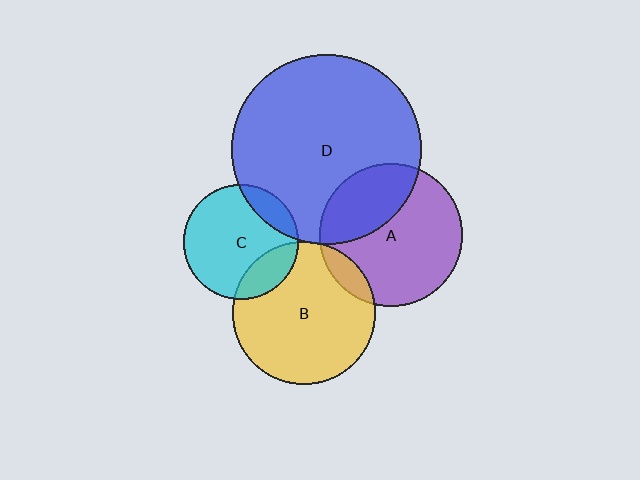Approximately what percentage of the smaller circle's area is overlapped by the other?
Approximately 30%.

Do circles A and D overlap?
Yes.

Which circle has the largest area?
Circle D (blue).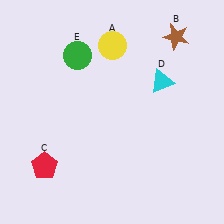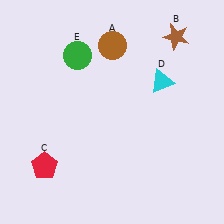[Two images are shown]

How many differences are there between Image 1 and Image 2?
There is 1 difference between the two images.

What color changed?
The circle (A) changed from yellow in Image 1 to brown in Image 2.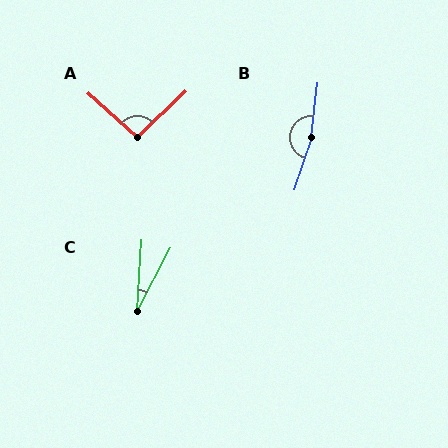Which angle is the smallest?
C, at approximately 24 degrees.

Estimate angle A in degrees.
Approximately 94 degrees.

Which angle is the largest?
B, at approximately 168 degrees.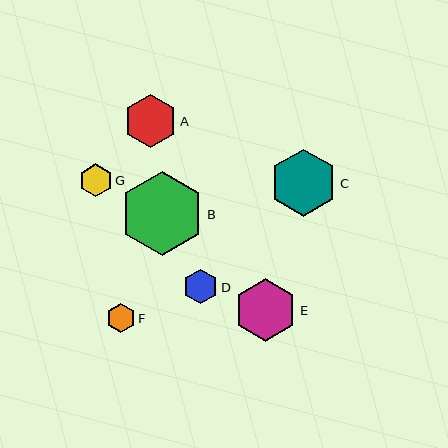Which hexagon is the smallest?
Hexagon F is the smallest with a size of approximately 29 pixels.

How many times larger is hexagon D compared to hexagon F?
Hexagon D is approximately 1.2 times the size of hexagon F.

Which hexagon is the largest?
Hexagon B is the largest with a size of approximately 84 pixels.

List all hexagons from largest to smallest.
From largest to smallest: B, C, E, A, D, G, F.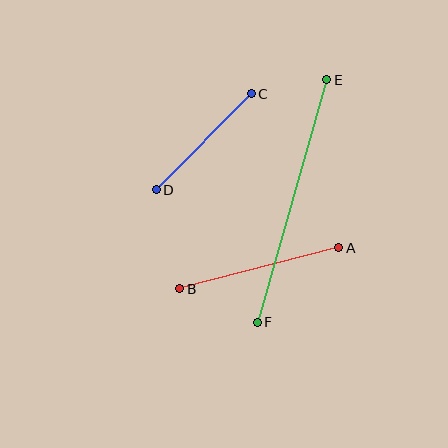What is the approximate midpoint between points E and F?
The midpoint is at approximately (292, 201) pixels.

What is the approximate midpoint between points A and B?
The midpoint is at approximately (259, 268) pixels.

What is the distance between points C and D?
The distance is approximately 135 pixels.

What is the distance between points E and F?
The distance is approximately 252 pixels.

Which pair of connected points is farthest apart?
Points E and F are farthest apart.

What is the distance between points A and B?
The distance is approximately 164 pixels.